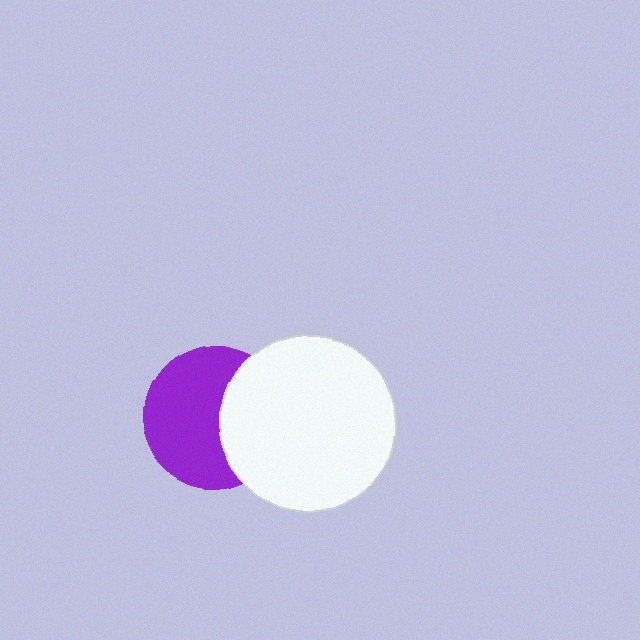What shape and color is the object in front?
The object in front is a white circle.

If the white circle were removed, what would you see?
You would see the complete purple circle.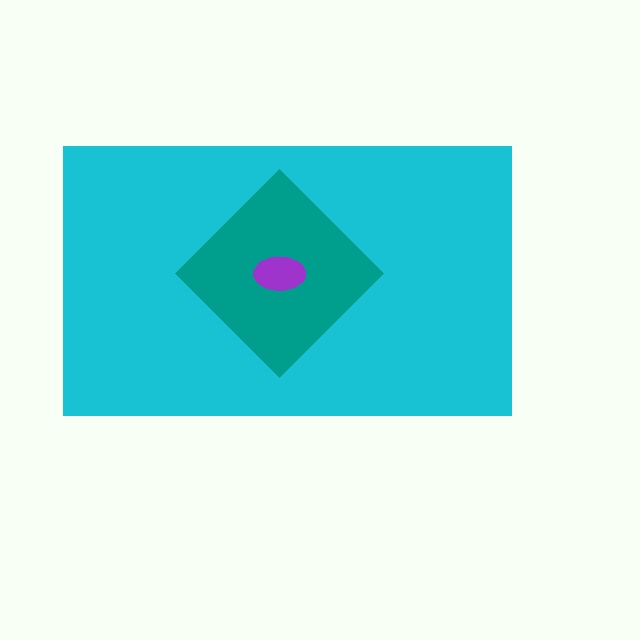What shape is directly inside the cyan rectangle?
The teal diamond.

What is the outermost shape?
The cyan rectangle.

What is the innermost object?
The purple ellipse.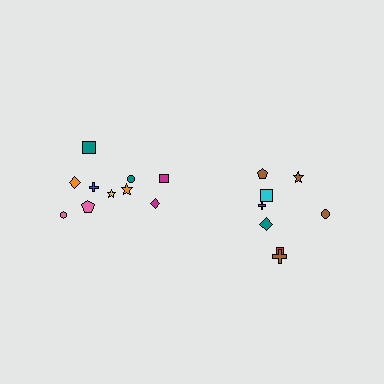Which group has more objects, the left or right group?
The left group.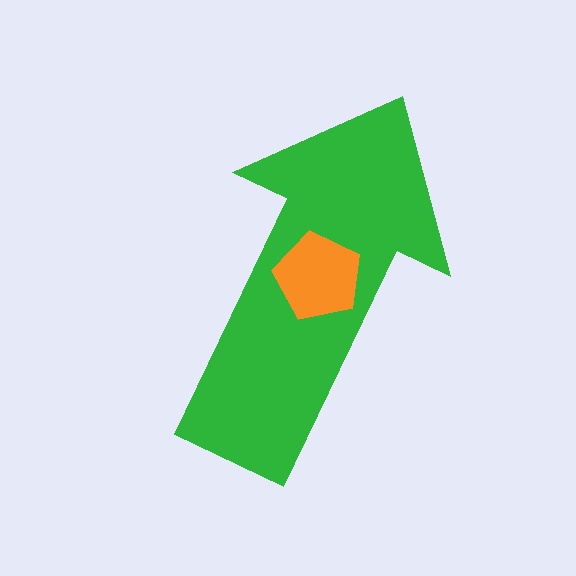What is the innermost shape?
The orange pentagon.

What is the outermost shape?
The green arrow.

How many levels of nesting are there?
2.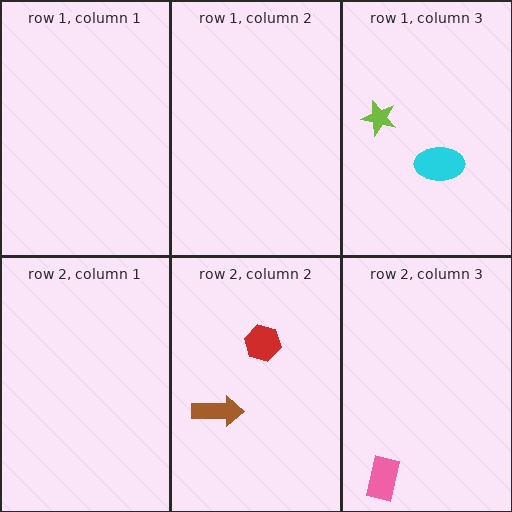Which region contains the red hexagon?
The row 2, column 2 region.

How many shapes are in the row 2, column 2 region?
2.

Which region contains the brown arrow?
The row 2, column 2 region.